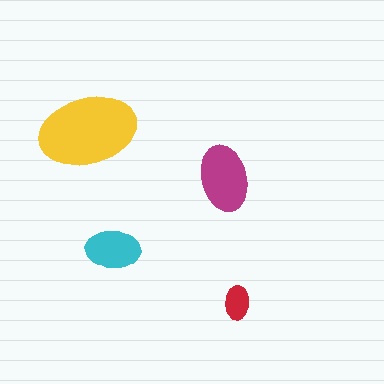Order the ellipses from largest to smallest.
the yellow one, the magenta one, the cyan one, the red one.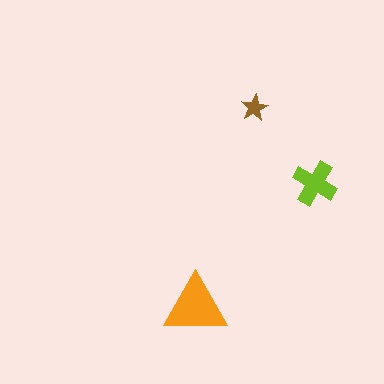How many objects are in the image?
There are 3 objects in the image.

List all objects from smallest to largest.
The brown star, the lime cross, the orange triangle.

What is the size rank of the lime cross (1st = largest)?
2nd.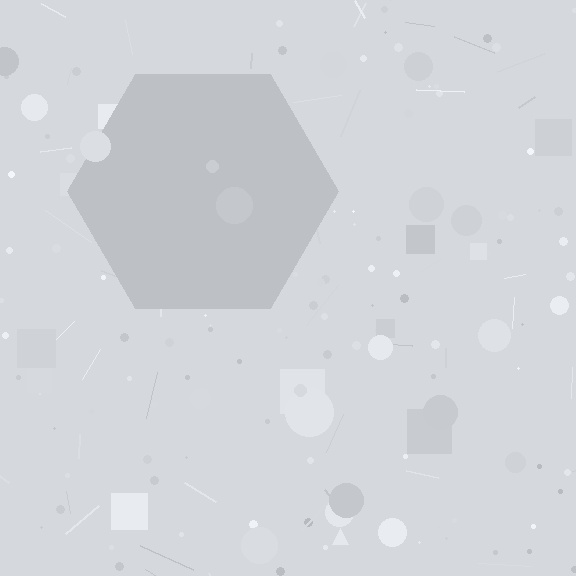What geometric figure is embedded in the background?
A hexagon is embedded in the background.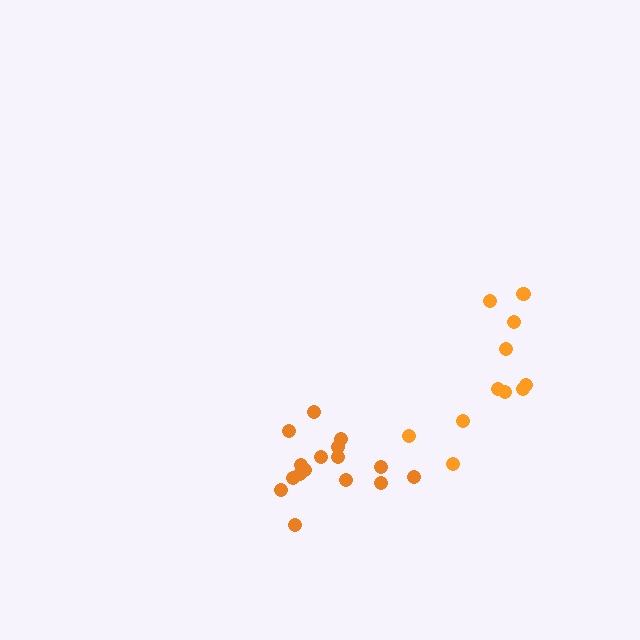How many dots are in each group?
Group 1: 11 dots, Group 2: 16 dots (27 total).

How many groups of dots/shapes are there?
There are 2 groups.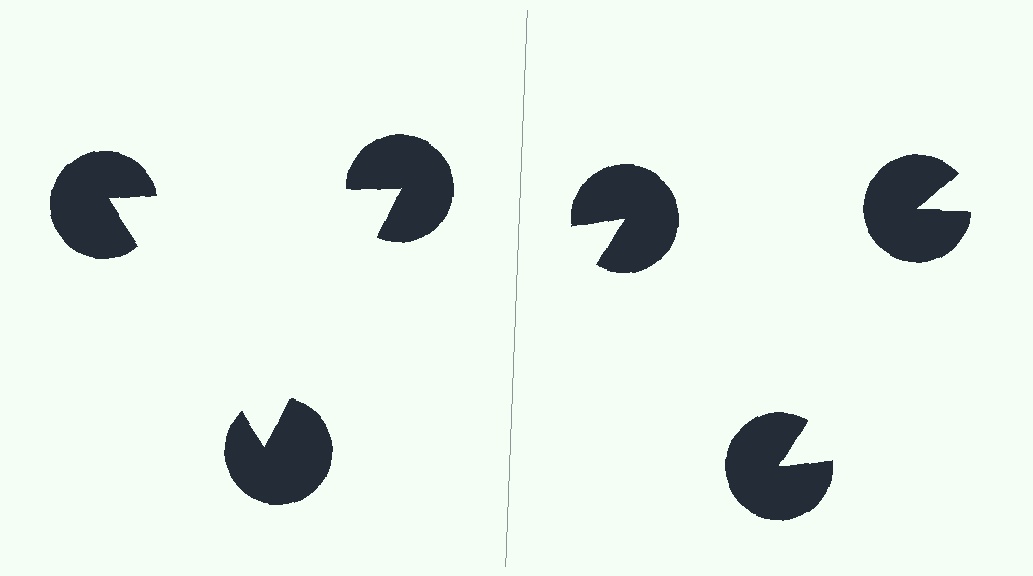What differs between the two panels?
The pac-man discs are positioned identically on both sides; only the wedge orientations differ. On the left they align to a triangle; on the right they are misaligned.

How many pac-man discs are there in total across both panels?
6 — 3 on each side.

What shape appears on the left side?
An illusory triangle.